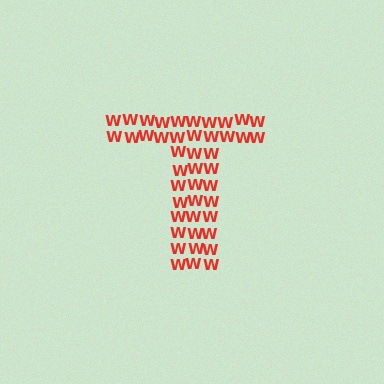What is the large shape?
The large shape is the letter T.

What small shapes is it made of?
It is made of small letter W's.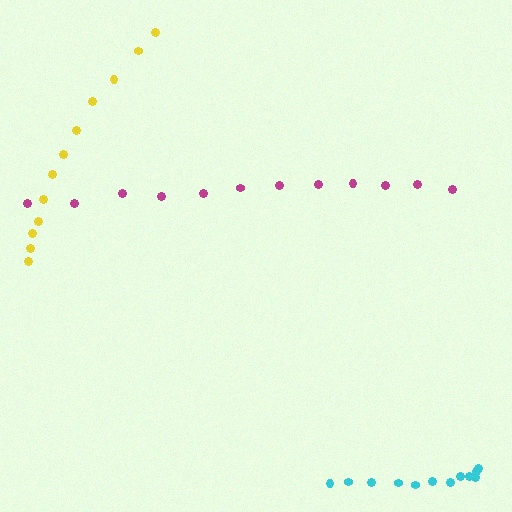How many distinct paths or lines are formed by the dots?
There are 3 distinct paths.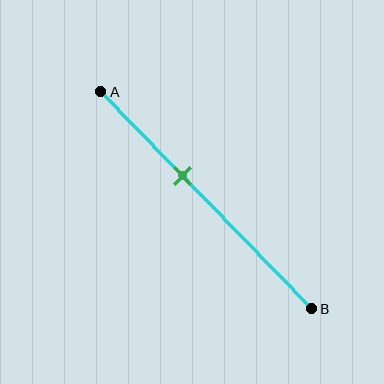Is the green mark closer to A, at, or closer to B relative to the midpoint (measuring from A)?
The green mark is closer to point A than the midpoint of segment AB.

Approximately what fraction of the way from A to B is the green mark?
The green mark is approximately 40% of the way from A to B.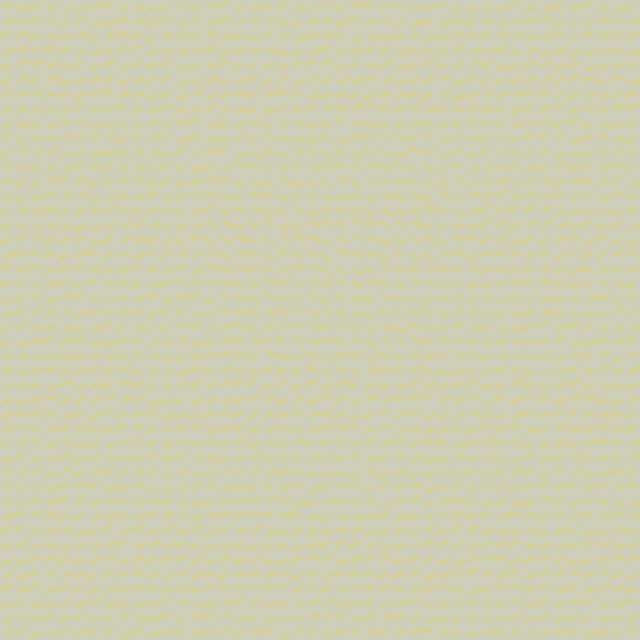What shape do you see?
I see a circle.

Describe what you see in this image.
The image is filled with small yellow line segments. A circle region in the image has lines oriented differently from the surrounding lines, creating a visible texture boundary.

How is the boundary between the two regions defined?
The boundary is defined purely by a change in line orientation (approximately 45 degrees difference). All lines are the same color and thickness.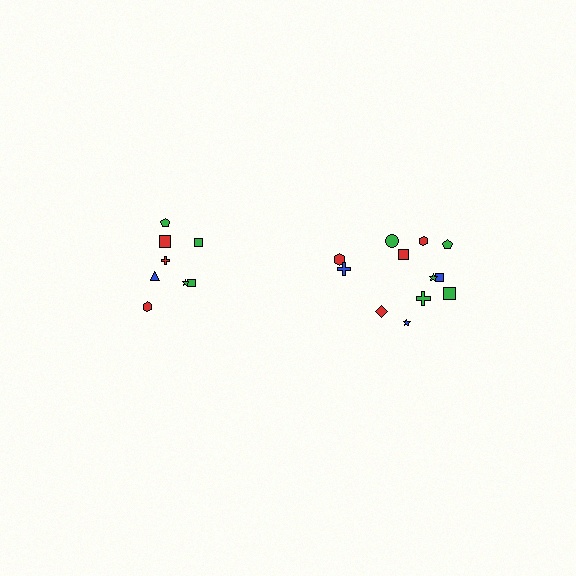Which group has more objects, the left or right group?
The right group.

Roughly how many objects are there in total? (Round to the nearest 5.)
Roughly 20 objects in total.